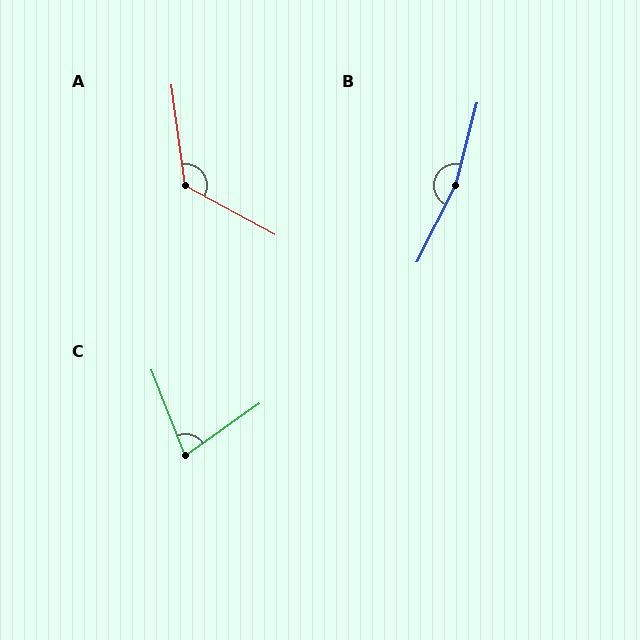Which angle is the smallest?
C, at approximately 76 degrees.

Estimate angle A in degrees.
Approximately 126 degrees.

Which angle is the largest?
B, at approximately 168 degrees.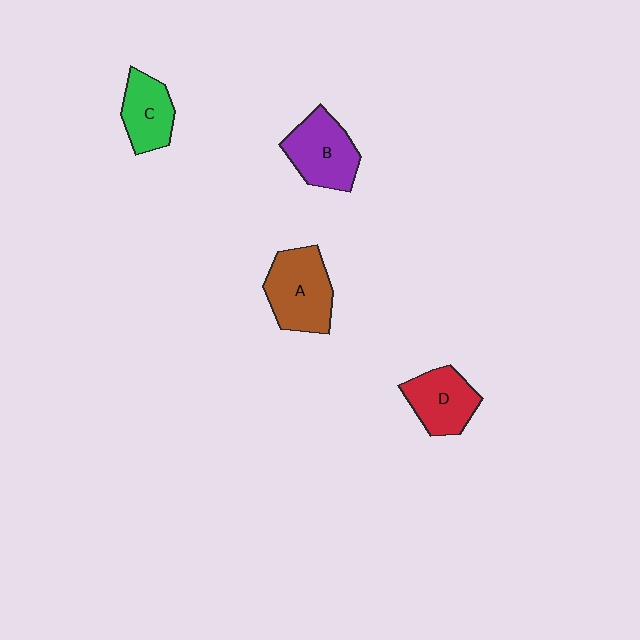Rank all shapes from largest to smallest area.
From largest to smallest: A (brown), B (purple), D (red), C (green).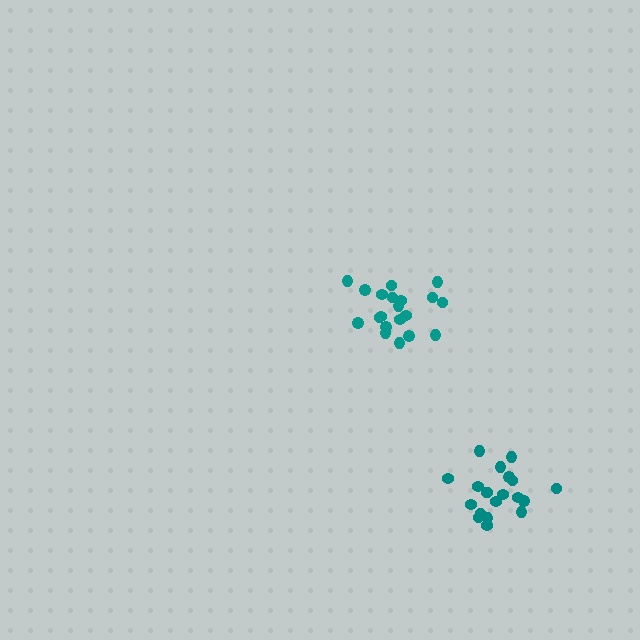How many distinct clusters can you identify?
There are 2 distinct clusters.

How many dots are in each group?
Group 1: 20 dots, Group 2: 20 dots (40 total).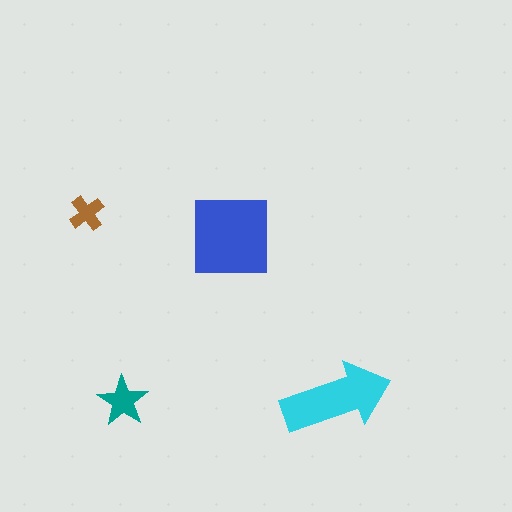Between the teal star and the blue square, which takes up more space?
The blue square.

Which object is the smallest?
The brown cross.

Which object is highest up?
The brown cross is topmost.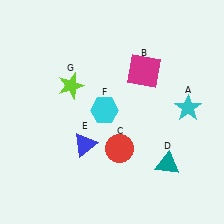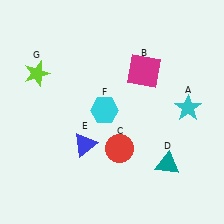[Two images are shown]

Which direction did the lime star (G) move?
The lime star (G) moved left.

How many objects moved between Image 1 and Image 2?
1 object moved between the two images.